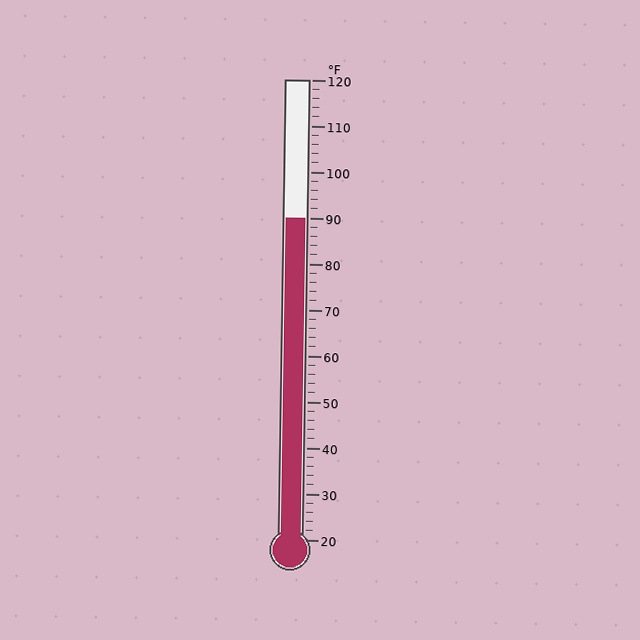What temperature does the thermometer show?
The thermometer shows approximately 90°F.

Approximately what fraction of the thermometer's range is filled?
The thermometer is filled to approximately 70% of its range.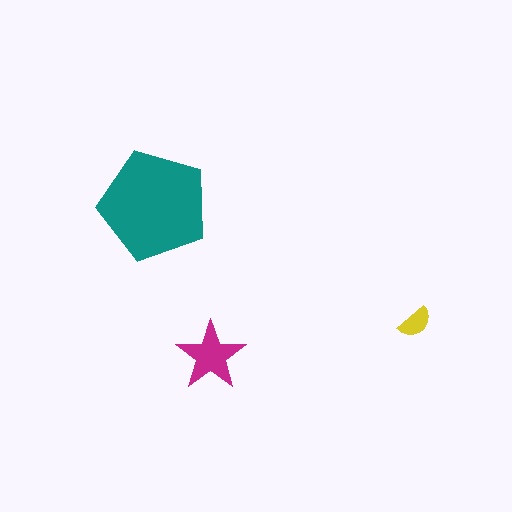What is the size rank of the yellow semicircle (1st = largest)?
3rd.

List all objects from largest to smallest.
The teal pentagon, the magenta star, the yellow semicircle.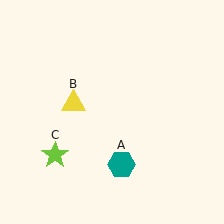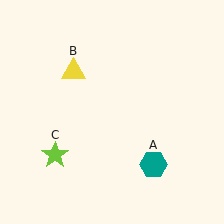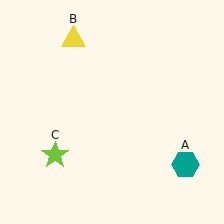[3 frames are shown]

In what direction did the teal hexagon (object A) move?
The teal hexagon (object A) moved right.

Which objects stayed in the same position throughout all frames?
Lime star (object C) remained stationary.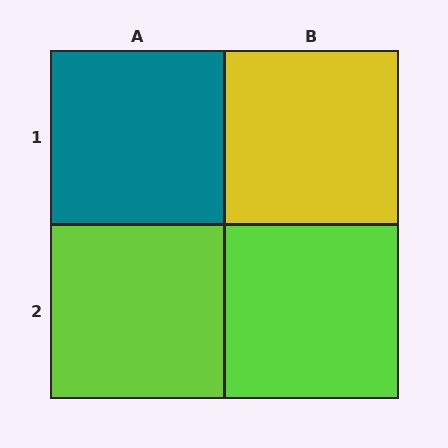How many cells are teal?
1 cell is teal.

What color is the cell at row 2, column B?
Lime.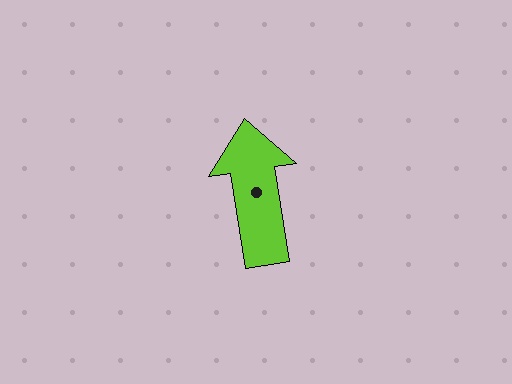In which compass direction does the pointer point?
North.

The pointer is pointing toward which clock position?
Roughly 12 o'clock.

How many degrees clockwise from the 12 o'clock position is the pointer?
Approximately 351 degrees.